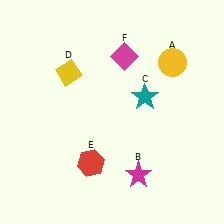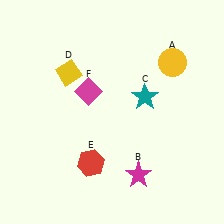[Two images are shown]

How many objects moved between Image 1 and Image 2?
1 object moved between the two images.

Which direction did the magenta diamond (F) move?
The magenta diamond (F) moved left.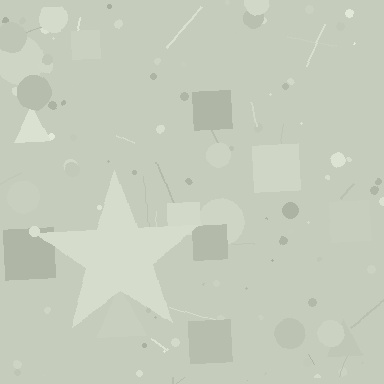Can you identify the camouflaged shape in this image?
The camouflaged shape is a star.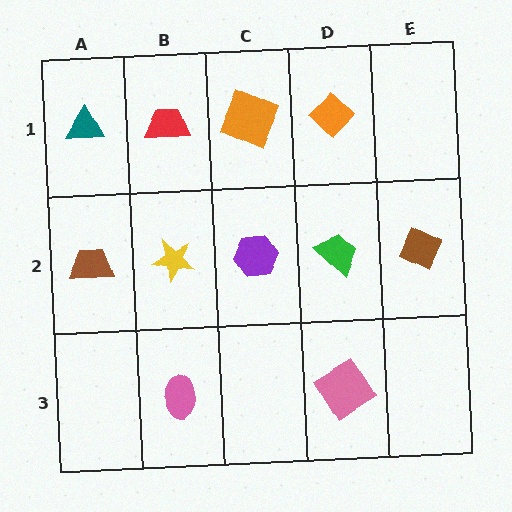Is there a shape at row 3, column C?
No, that cell is empty.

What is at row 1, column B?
A red trapezoid.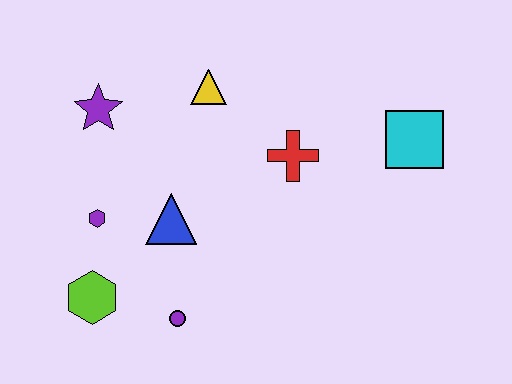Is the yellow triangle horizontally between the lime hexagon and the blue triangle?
No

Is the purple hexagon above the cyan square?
No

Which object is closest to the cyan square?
The red cross is closest to the cyan square.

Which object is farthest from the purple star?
The cyan square is farthest from the purple star.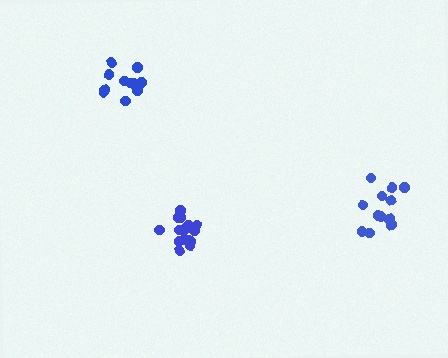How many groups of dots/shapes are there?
There are 3 groups.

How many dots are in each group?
Group 1: 11 dots, Group 2: 12 dots, Group 3: 16 dots (39 total).